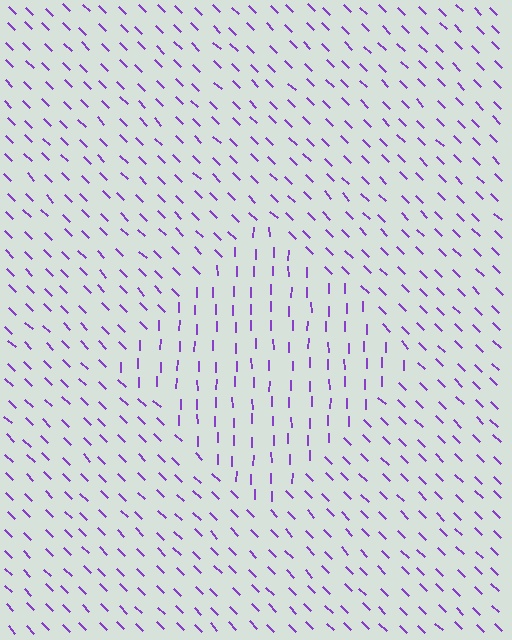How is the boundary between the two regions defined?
The boundary is defined purely by a change in line orientation (approximately 45 degrees difference). All lines are the same color and thickness.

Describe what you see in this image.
The image is filled with small purple line segments. A diamond region in the image has lines oriented differently from the surrounding lines, creating a visible texture boundary.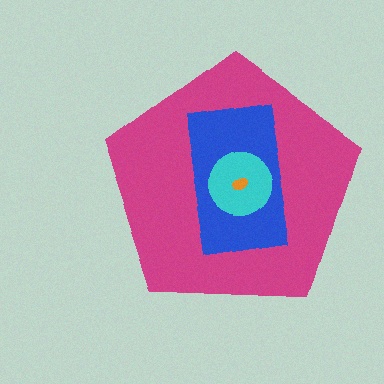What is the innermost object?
The orange ellipse.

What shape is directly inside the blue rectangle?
The cyan circle.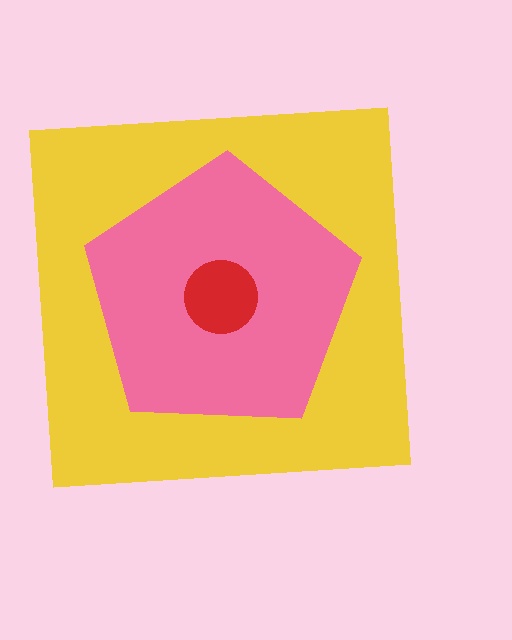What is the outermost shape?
The yellow square.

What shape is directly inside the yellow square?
The pink pentagon.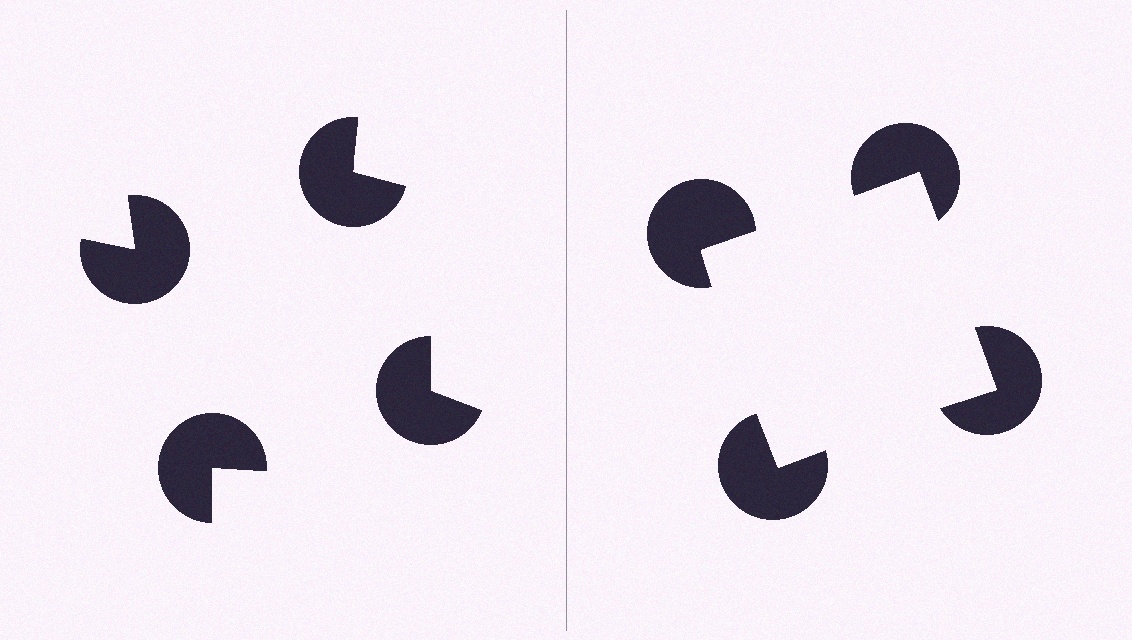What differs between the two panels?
The pac-man discs are positioned identically on both sides; only the wedge orientations differ. On the right they align to a square; on the left they are misaligned.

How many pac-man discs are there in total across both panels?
8 — 4 on each side.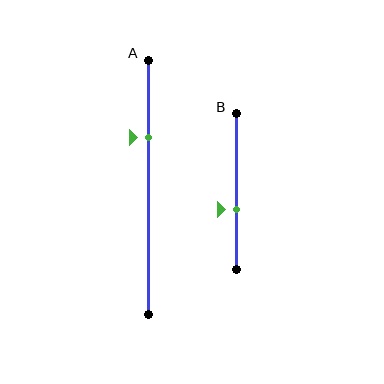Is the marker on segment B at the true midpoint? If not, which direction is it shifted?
No, the marker on segment B is shifted downward by about 12% of the segment length.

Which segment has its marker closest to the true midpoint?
Segment B has its marker closest to the true midpoint.